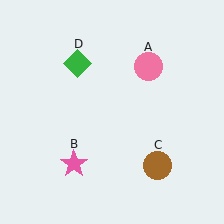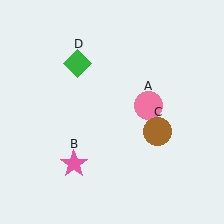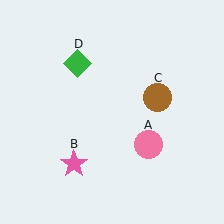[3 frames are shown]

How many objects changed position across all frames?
2 objects changed position: pink circle (object A), brown circle (object C).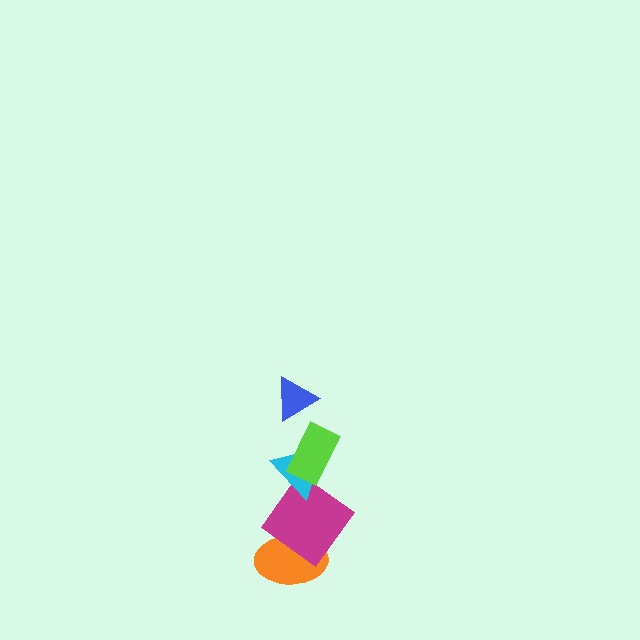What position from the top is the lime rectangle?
The lime rectangle is 2nd from the top.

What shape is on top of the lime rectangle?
The blue triangle is on top of the lime rectangle.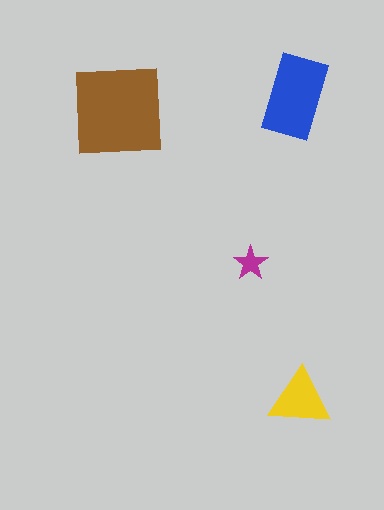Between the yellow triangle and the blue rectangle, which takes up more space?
The blue rectangle.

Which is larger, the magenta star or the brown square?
The brown square.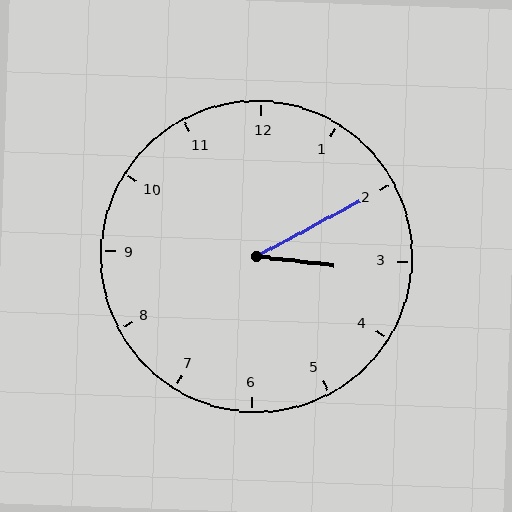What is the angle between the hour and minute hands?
Approximately 35 degrees.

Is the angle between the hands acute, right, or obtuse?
It is acute.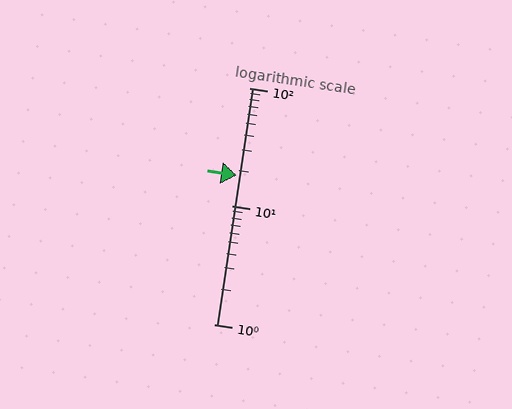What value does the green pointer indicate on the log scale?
The pointer indicates approximately 18.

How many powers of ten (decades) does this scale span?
The scale spans 2 decades, from 1 to 100.